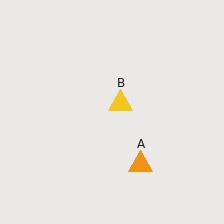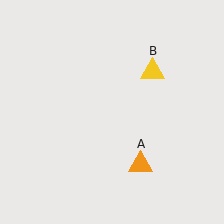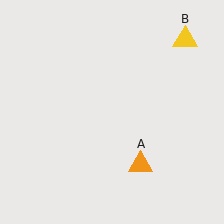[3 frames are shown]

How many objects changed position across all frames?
1 object changed position: yellow triangle (object B).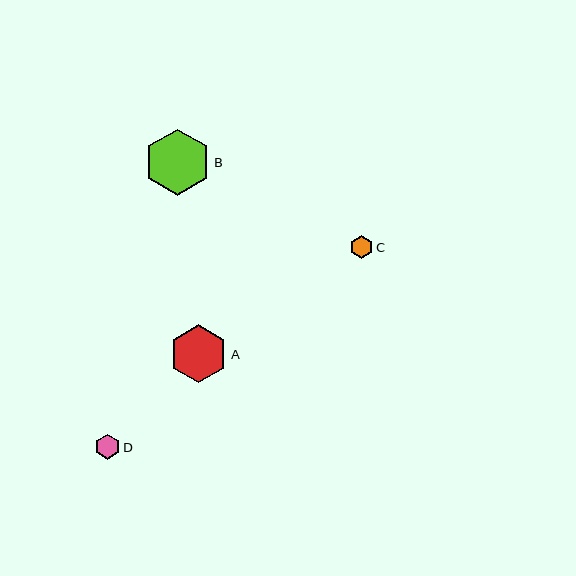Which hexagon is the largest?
Hexagon B is the largest with a size of approximately 66 pixels.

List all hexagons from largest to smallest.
From largest to smallest: B, A, D, C.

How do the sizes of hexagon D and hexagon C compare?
Hexagon D and hexagon C are approximately the same size.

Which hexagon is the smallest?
Hexagon C is the smallest with a size of approximately 23 pixels.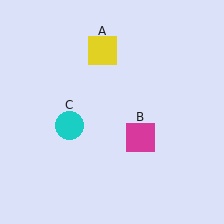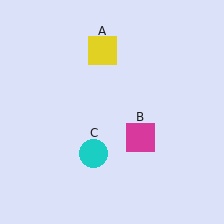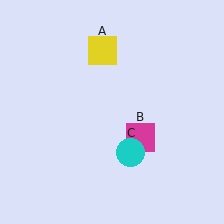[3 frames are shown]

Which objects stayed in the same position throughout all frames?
Yellow square (object A) and magenta square (object B) remained stationary.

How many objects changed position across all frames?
1 object changed position: cyan circle (object C).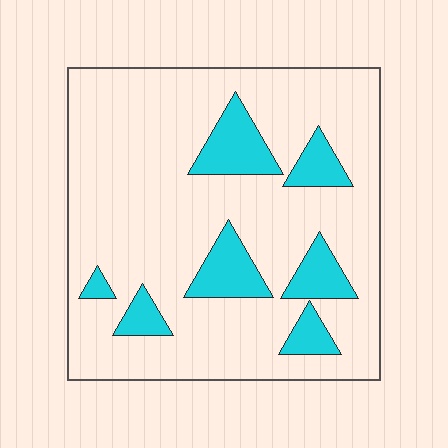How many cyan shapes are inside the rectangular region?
7.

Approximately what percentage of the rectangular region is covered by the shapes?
Approximately 15%.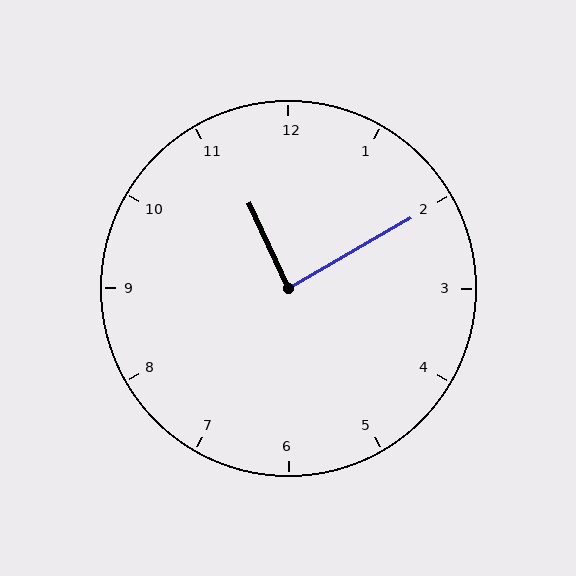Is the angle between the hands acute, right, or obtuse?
It is right.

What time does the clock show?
11:10.